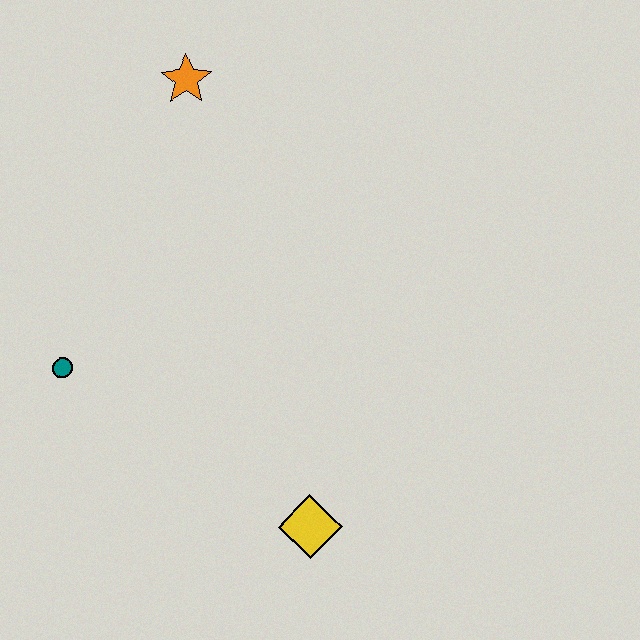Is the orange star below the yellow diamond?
No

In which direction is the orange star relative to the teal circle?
The orange star is above the teal circle.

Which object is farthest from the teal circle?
The orange star is farthest from the teal circle.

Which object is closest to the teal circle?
The yellow diamond is closest to the teal circle.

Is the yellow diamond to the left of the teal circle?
No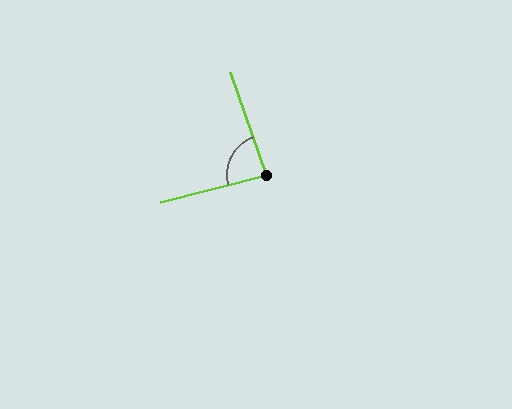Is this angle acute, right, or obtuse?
It is approximately a right angle.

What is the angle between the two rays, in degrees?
Approximately 85 degrees.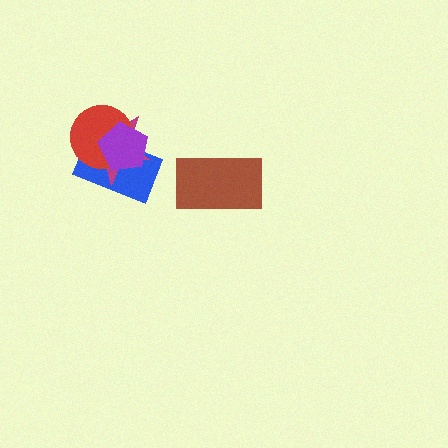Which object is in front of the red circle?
The purple pentagon is in front of the red circle.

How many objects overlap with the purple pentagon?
3 objects overlap with the purple pentagon.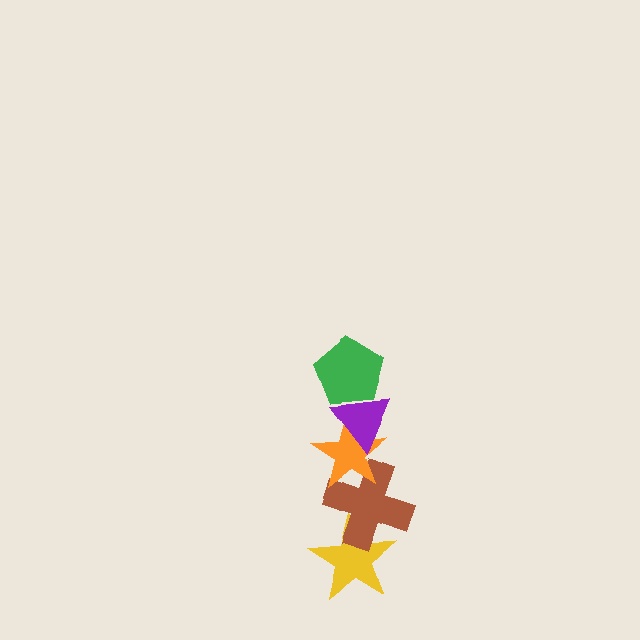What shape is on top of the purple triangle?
The green pentagon is on top of the purple triangle.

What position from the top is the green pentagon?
The green pentagon is 1st from the top.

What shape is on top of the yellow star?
The brown cross is on top of the yellow star.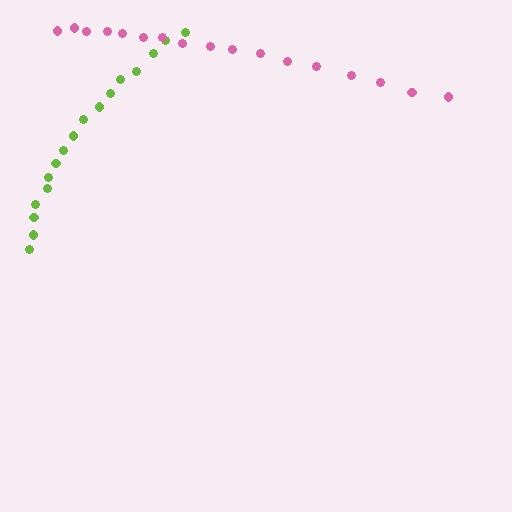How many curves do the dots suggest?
There are 2 distinct paths.